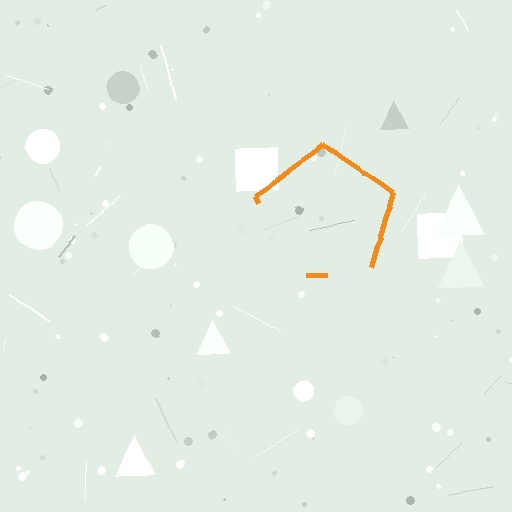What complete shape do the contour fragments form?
The contour fragments form a pentagon.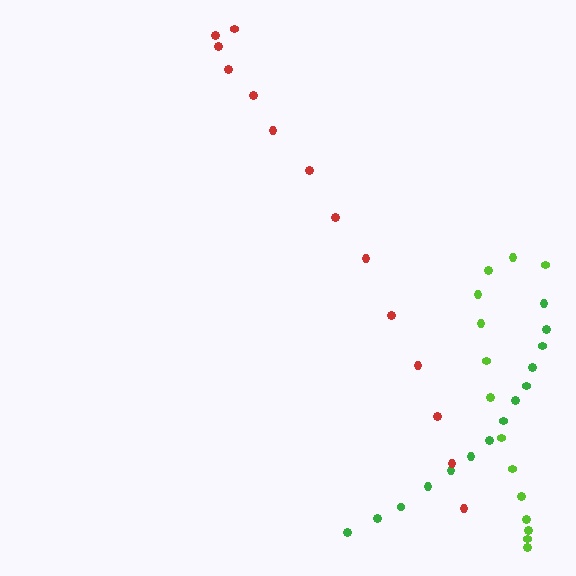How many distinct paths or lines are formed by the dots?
There are 3 distinct paths.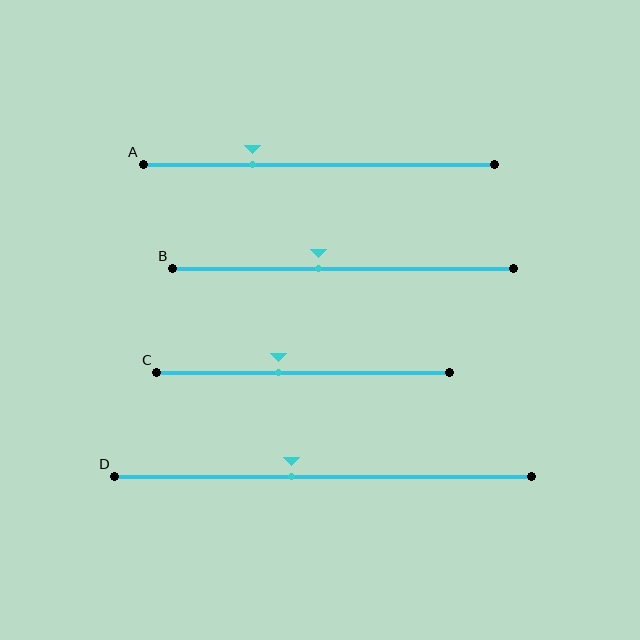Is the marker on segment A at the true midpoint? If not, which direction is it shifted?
No, the marker on segment A is shifted to the left by about 19% of the segment length.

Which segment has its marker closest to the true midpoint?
Segment B has its marker closest to the true midpoint.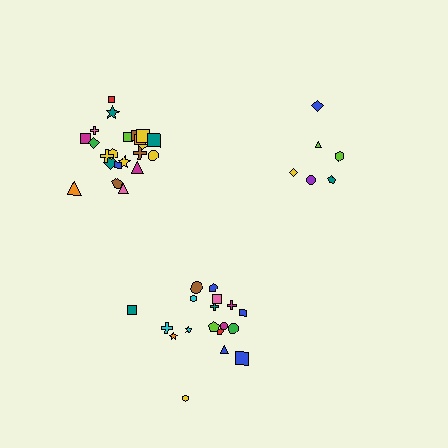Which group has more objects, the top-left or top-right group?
The top-left group.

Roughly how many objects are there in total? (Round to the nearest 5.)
Roughly 45 objects in total.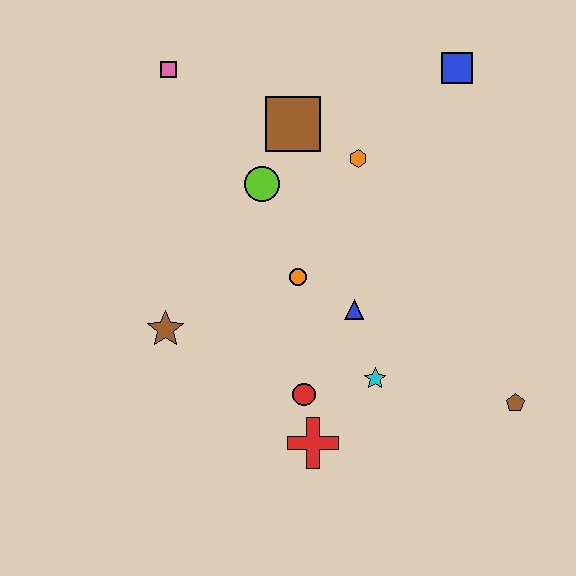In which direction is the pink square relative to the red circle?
The pink square is above the red circle.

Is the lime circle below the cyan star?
No